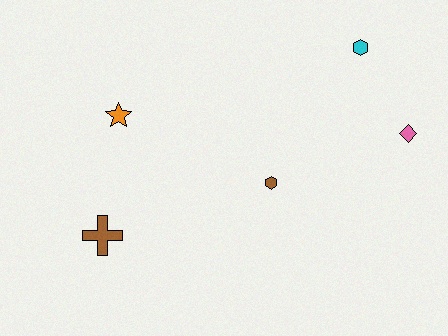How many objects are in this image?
There are 5 objects.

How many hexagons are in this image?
There are 2 hexagons.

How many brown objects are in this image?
There are 2 brown objects.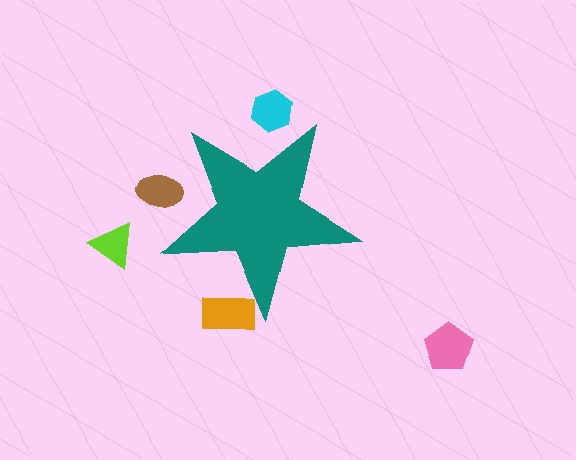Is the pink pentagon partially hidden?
No, the pink pentagon is fully visible.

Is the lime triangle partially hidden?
No, the lime triangle is fully visible.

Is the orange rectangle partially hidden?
Yes, the orange rectangle is partially hidden behind the teal star.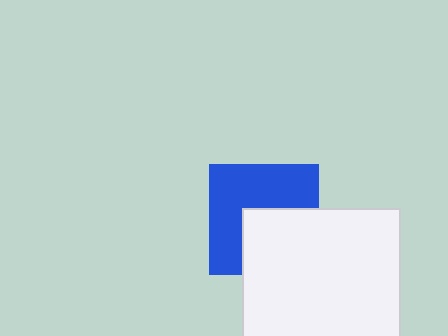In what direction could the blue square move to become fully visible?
The blue square could move toward the upper-left. That would shift it out from behind the white square entirely.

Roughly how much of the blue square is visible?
About half of it is visible (roughly 57%).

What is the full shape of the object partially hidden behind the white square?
The partially hidden object is a blue square.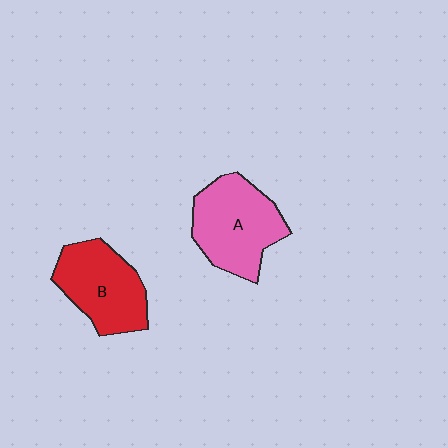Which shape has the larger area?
Shape A (pink).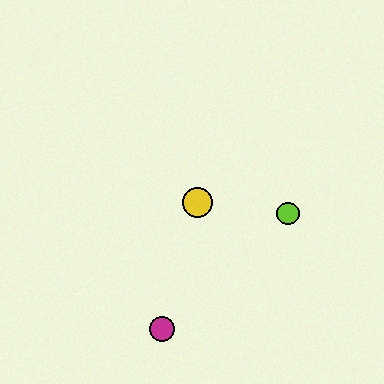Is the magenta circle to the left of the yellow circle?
Yes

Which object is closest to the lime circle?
The yellow circle is closest to the lime circle.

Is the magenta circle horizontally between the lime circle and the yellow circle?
No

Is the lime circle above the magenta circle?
Yes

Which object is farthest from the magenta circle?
The lime circle is farthest from the magenta circle.